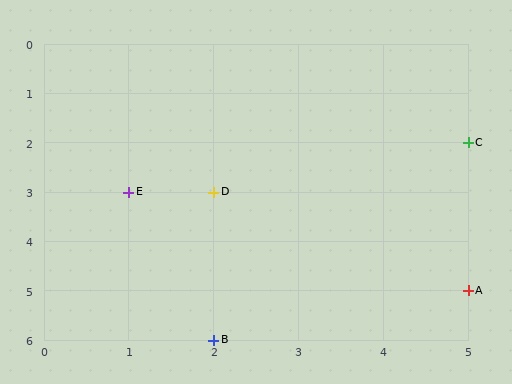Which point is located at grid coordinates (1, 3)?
Point E is at (1, 3).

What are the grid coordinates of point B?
Point B is at grid coordinates (2, 6).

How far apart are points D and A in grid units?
Points D and A are 3 columns and 2 rows apart (about 3.6 grid units diagonally).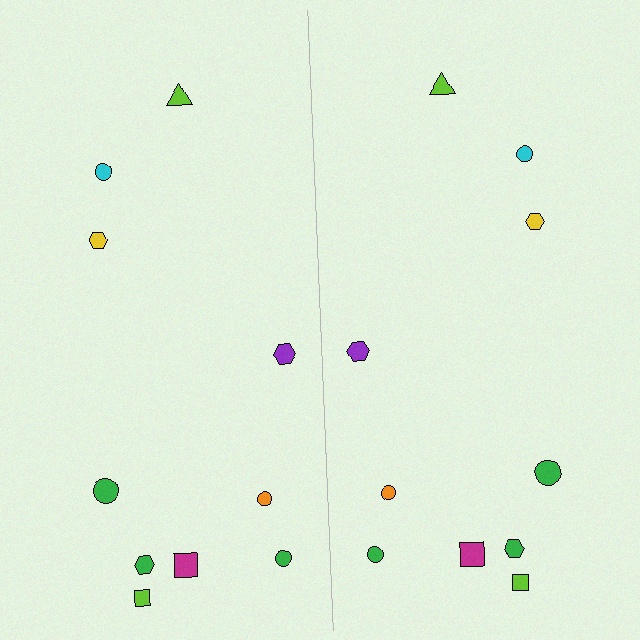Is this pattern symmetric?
Yes, this pattern has bilateral (reflection) symmetry.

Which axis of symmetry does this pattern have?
The pattern has a vertical axis of symmetry running through the center of the image.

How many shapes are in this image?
There are 20 shapes in this image.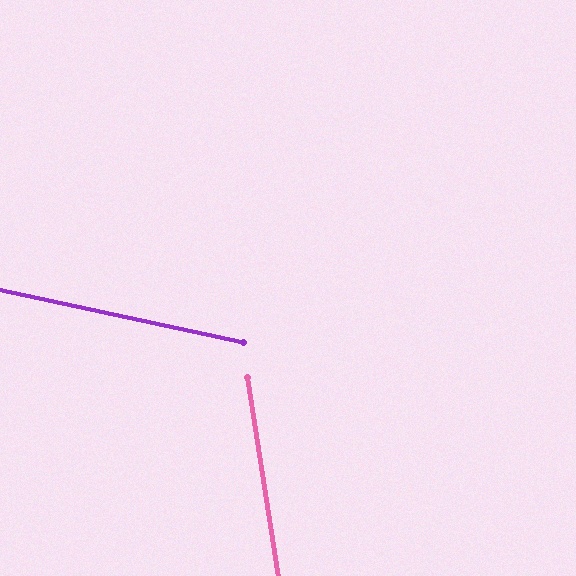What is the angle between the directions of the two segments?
Approximately 69 degrees.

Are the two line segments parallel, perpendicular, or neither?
Neither parallel nor perpendicular — they differ by about 69°.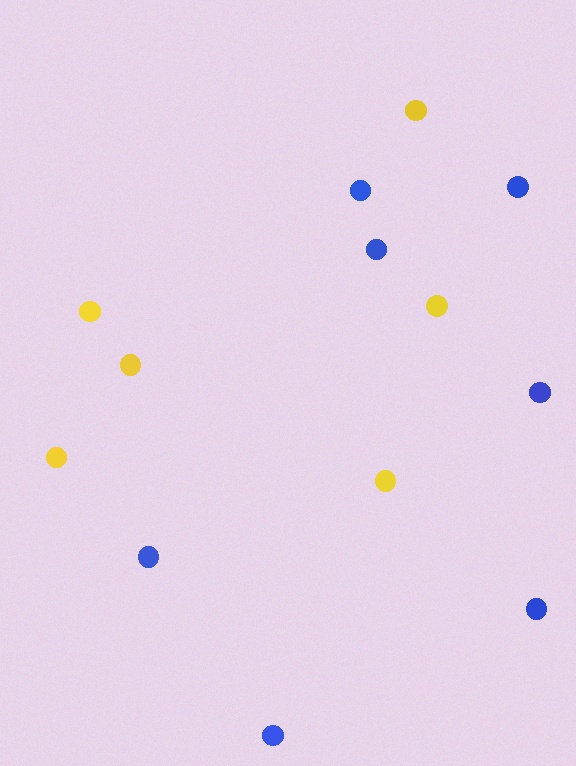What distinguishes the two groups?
There are 2 groups: one group of blue circles (7) and one group of yellow circles (6).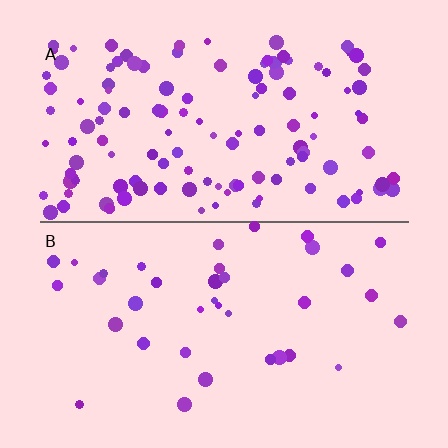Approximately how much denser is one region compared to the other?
Approximately 3.5× — region A over region B.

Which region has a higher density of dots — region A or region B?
A (the top).